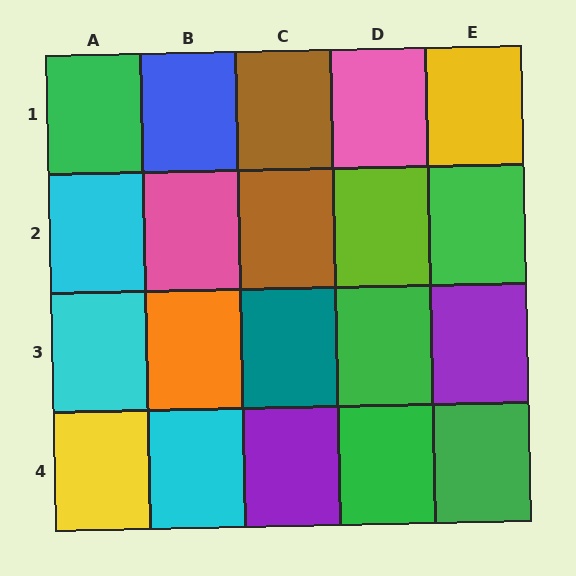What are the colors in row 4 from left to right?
Yellow, cyan, purple, green, green.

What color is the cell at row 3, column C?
Teal.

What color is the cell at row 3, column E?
Purple.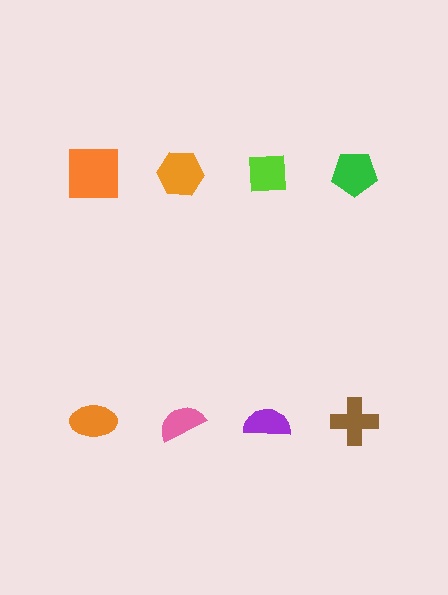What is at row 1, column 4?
A green pentagon.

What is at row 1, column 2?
An orange hexagon.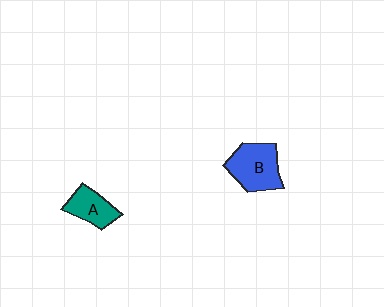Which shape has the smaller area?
Shape A (teal).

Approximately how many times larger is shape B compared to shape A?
Approximately 1.5 times.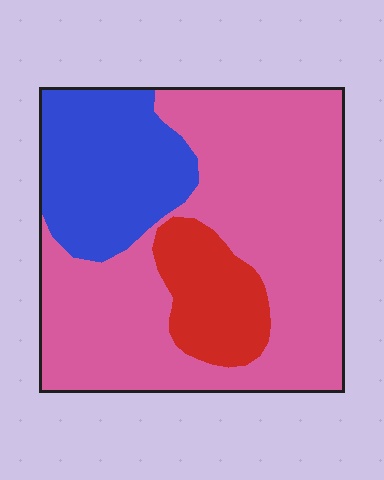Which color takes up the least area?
Red, at roughly 15%.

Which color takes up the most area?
Pink, at roughly 65%.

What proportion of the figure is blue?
Blue takes up less than a quarter of the figure.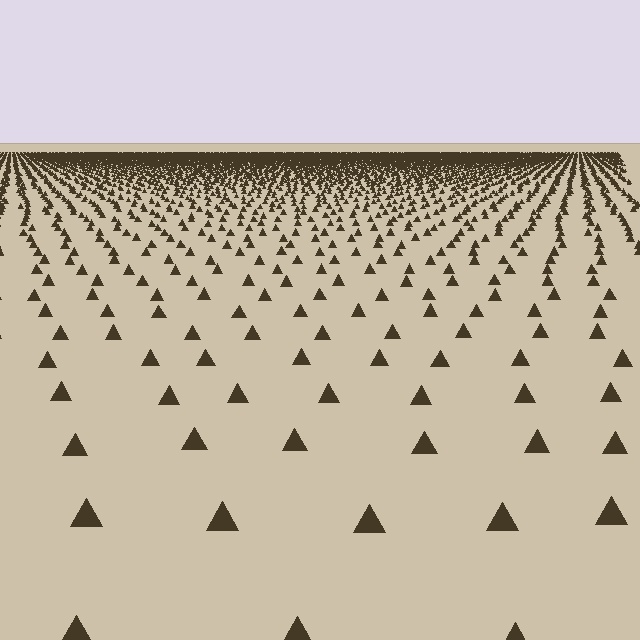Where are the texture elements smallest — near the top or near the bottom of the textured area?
Near the top.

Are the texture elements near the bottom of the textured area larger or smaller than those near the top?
Larger. Near the bottom, elements are closer to the viewer and appear at a bigger on-screen size.